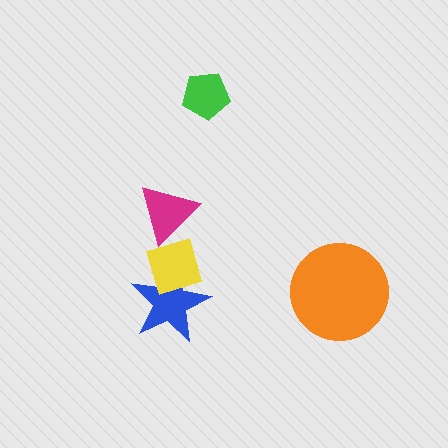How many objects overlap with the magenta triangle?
1 object overlaps with the magenta triangle.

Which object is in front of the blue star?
The yellow diamond is in front of the blue star.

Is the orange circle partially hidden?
No, no other shape covers it.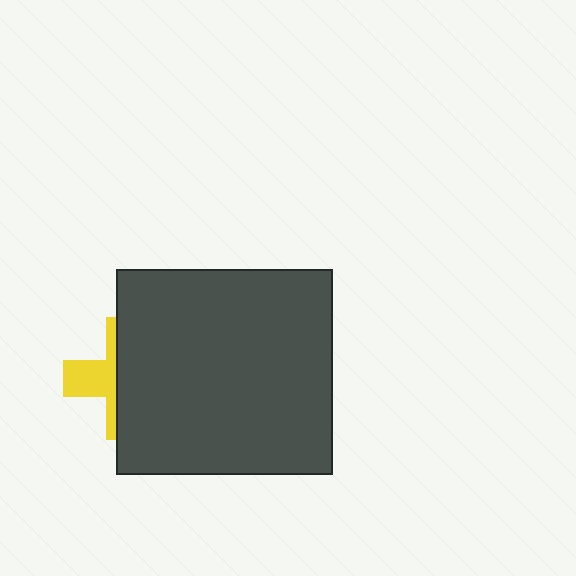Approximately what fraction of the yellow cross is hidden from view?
Roughly 64% of the yellow cross is hidden behind the dark gray rectangle.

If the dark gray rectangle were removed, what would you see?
You would see the complete yellow cross.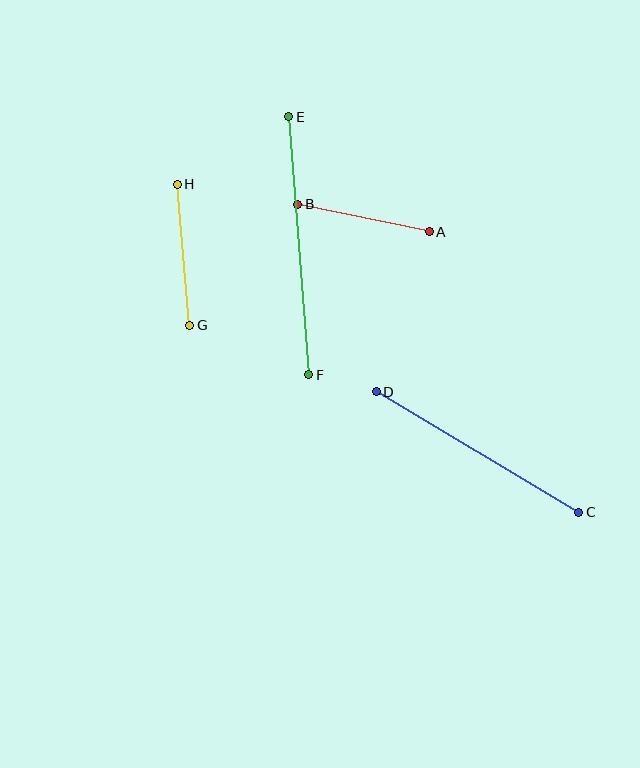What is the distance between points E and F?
The distance is approximately 259 pixels.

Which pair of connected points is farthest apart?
Points E and F are farthest apart.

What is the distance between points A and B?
The distance is approximately 134 pixels.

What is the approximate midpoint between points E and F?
The midpoint is at approximately (299, 246) pixels.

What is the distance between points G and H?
The distance is approximately 141 pixels.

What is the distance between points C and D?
The distance is approximately 236 pixels.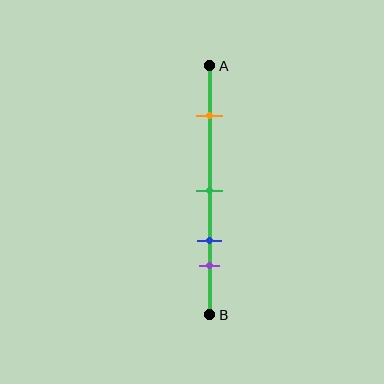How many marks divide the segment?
There are 4 marks dividing the segment.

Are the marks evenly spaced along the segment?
No, the marks are not evenly spaced.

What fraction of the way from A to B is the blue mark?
The blue mark is approximately 70% (0.7) of the way from A to B.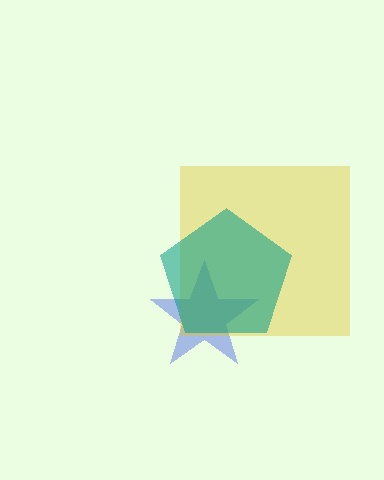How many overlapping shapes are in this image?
There are 3 overlapping shapes in the image.